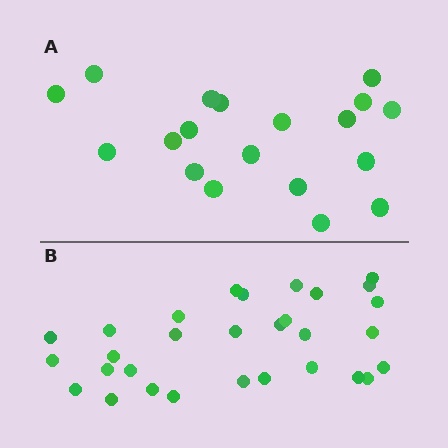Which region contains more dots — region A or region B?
Region B (the bottom region) has more dots.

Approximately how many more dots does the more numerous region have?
Region B has roughly 12 or so more dots than region A.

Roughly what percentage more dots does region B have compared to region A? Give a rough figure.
About 60% more.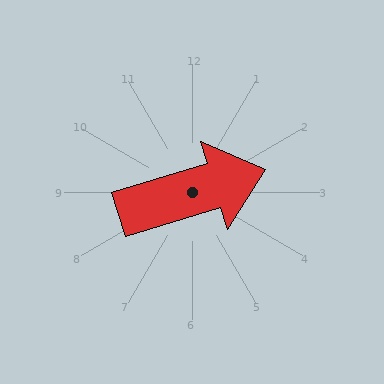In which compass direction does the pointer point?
East.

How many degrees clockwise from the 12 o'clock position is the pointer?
Approximately 73 degrees.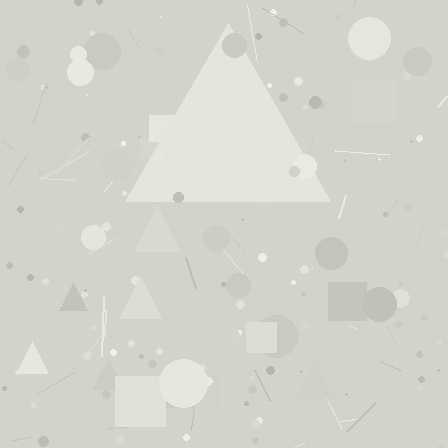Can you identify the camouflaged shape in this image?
The camouflaged shape is a triangle.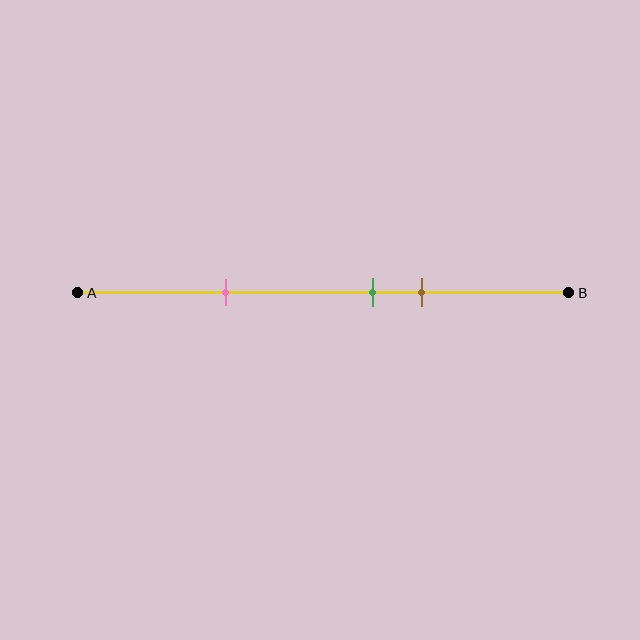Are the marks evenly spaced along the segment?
No, the marks are not evenly spaced.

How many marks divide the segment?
There are 3 marks dividing the segment.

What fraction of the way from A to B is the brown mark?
The brown mark is approximately 70% (0.7) of the way from A to B.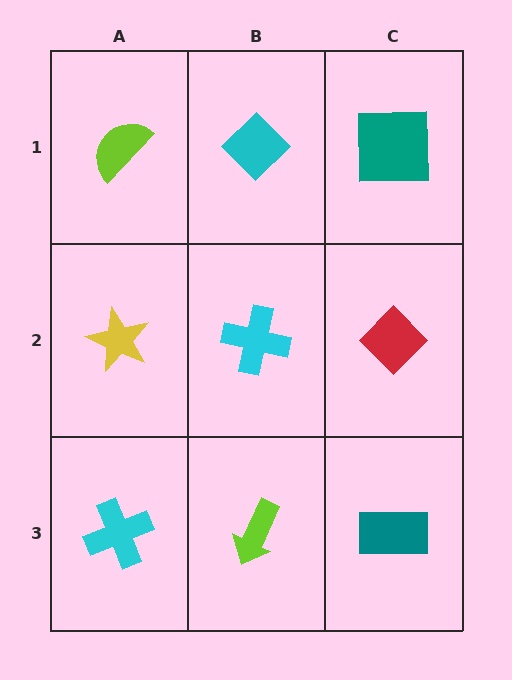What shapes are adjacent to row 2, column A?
A lime semicircle (row 1, column A), a cyan cross (row 3, column A), a cyan cross (row 2, column B).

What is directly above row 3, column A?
A yellow star.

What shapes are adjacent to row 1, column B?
A cyan cross (row 2, column B), a lime semicircle (row 1, column A), a teal square (row 1, column C).